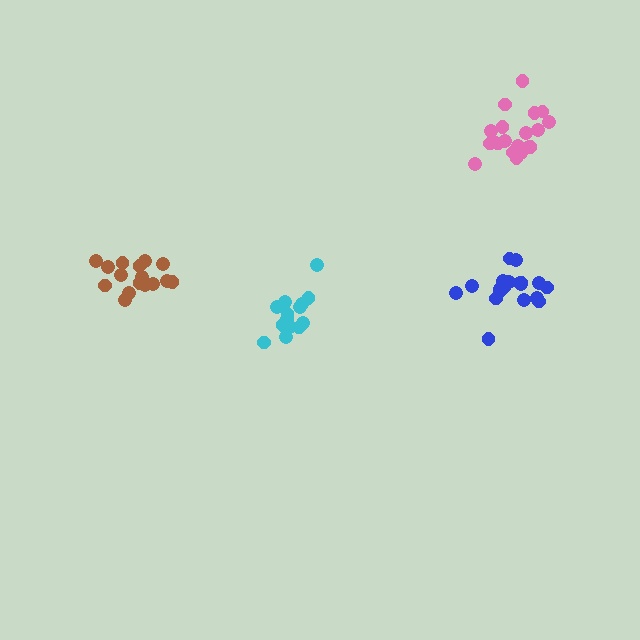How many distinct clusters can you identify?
There are 4 distinct clusters.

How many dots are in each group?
Group 1: 16 dots, Group 2: 20 dots, Group 3: 19 dots, Group 4: 16 dots (71 total).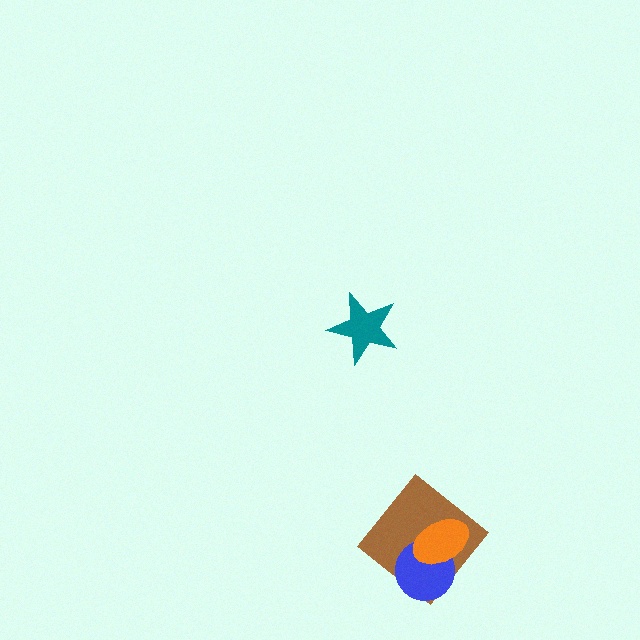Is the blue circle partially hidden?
Yes, it is partially covered by another shape.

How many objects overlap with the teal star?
0 objects overlap with the teal star.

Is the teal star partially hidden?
No, no other shape covers it.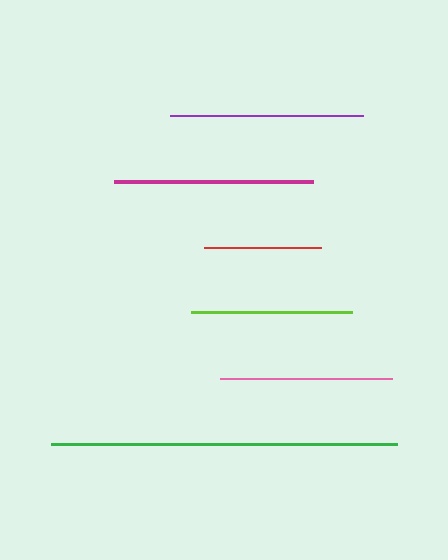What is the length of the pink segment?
The pink segment is approximately 173 pixels long.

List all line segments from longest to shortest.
From longest to shortest: green, magenta, purple, pink, lime, red.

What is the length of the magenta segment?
The magenta segment is approximately 200 pixels long.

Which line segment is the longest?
The green line is the longest at approximately 346 pixels.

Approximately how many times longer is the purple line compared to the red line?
The purple line is approximately 1.6 times the length of the red line.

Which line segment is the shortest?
The red line is the shortest at approximately 117 pixels.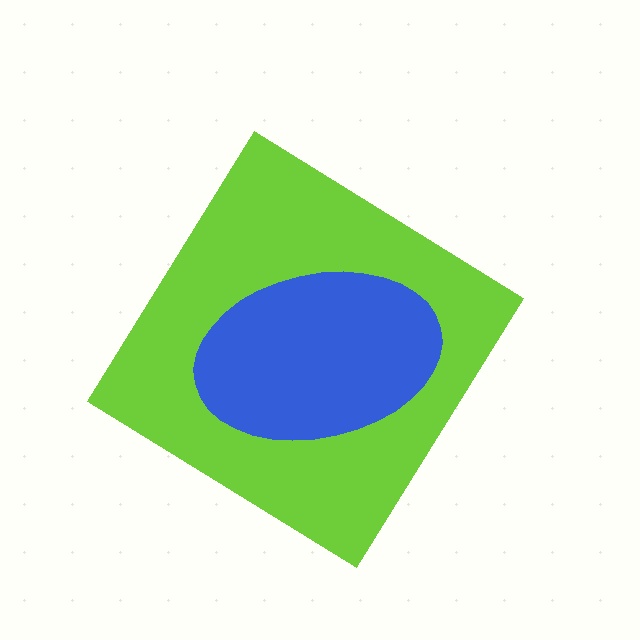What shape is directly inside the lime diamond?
The blue ellipse.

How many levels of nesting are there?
2.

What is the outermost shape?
The lime diamond.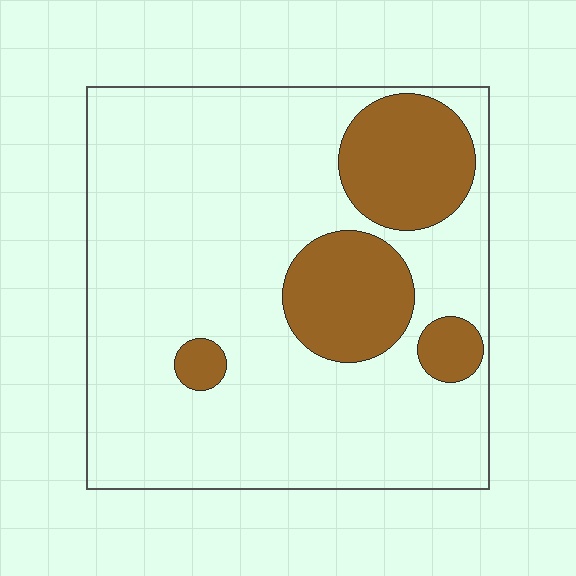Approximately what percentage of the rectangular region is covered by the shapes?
Approximately 20%.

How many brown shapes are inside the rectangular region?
4.